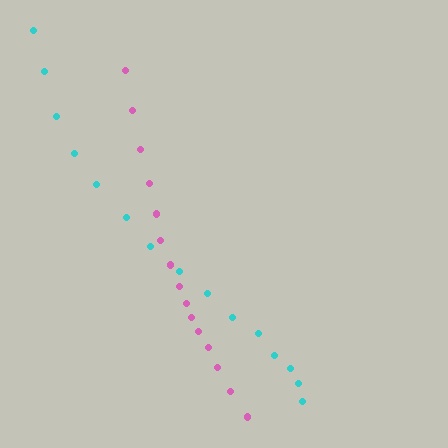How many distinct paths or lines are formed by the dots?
There are 2 distinct paths.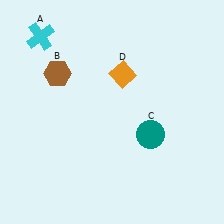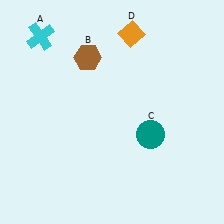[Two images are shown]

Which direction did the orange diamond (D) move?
The orange diamond (D) moved up.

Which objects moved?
The objects that moved are: the brown hexagon (B), the orange diamond (D).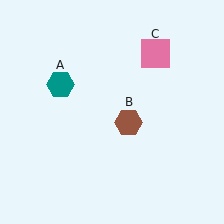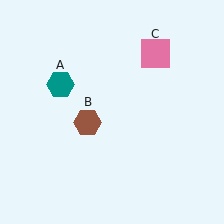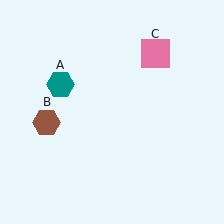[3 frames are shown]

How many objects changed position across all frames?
1 object changed position: brown hexagon (object B).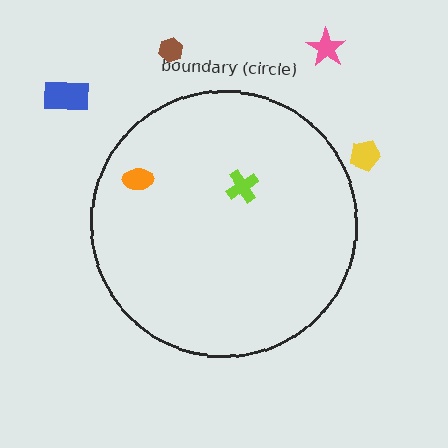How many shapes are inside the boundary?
2 inside, 4 outside.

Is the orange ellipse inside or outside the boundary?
Inside.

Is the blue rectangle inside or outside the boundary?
Outside.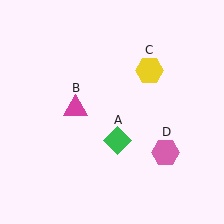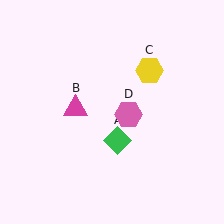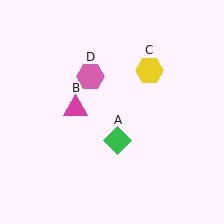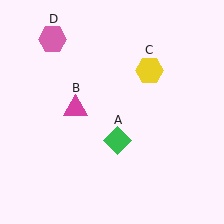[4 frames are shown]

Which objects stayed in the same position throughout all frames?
Green diamond (object A) and magenta triangle (object B) and yellow hexagon (object C) remained stationary.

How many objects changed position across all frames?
1 object changed position: pink hexagon (object D).